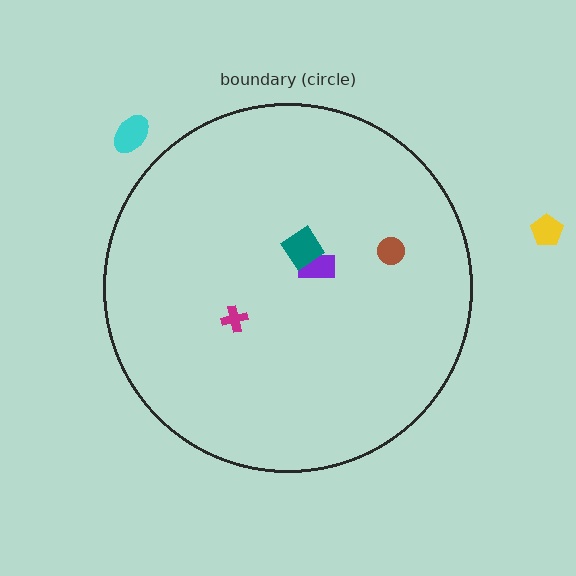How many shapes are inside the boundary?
4 inside, 2 outside.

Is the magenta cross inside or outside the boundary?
Inside.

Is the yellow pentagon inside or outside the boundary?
Outside.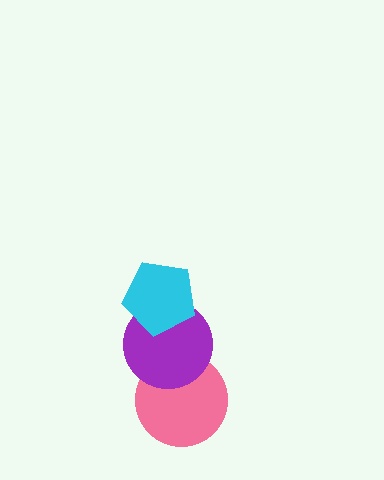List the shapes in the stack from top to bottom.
From top to bottom: the cyan pentagon, the purple circle, the pink circle.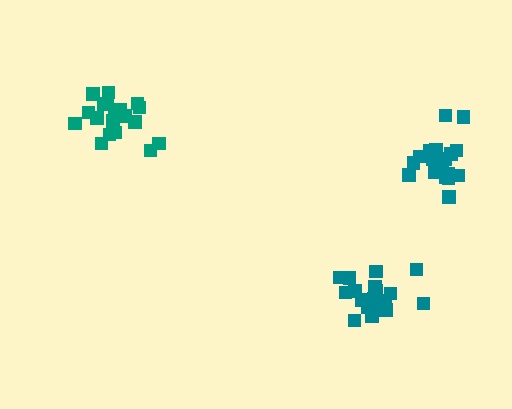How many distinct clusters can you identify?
There are 3 distinct clusters.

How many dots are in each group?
Group 1: 19 dots, Group 2: 21 dots, Group 3: 20 dots (60 total).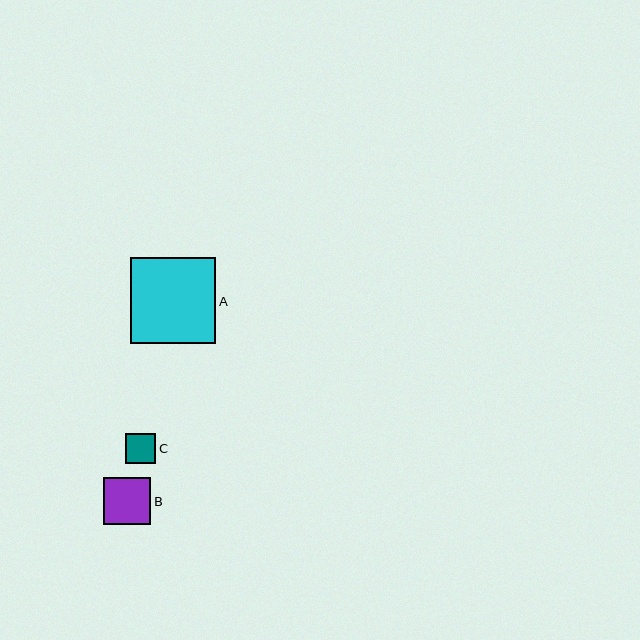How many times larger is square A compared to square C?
Square A is approximately 2.8 times the size of square C.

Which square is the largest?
Square A is the largest with a size of approximately 86 pixels.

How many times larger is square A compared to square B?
Square A is approximately 1.8 times the size of square B.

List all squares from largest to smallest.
From largest to smallest: A, B, C.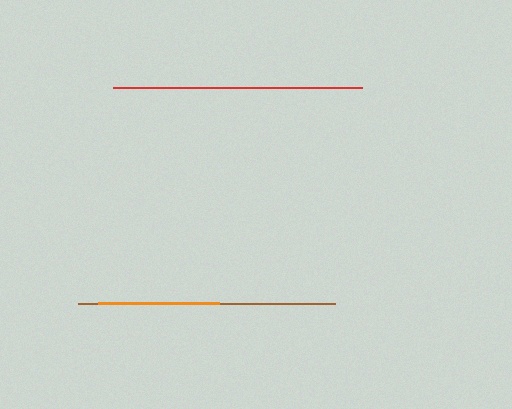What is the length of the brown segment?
The brown segment is approximately 257 pixels long.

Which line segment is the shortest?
The orange line is the shortest at approximately 121 pixels.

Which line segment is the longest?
The brown line is the longest at approximately 257 pixels.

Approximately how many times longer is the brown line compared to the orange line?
The brown line is approximately 2.1 times the length of the orange line.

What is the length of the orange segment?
The orange segment is approximately 121 pixels long.